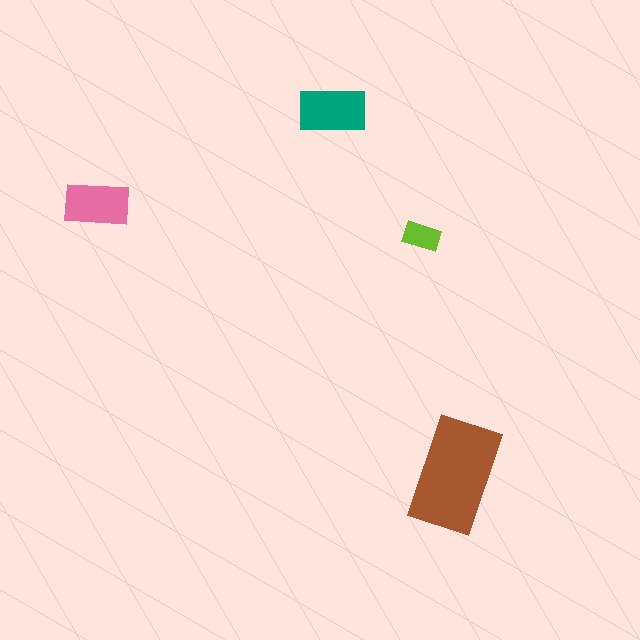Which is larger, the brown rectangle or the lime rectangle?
The brown one.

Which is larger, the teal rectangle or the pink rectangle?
The teal one.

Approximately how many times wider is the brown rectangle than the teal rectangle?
About 1.5 times wider.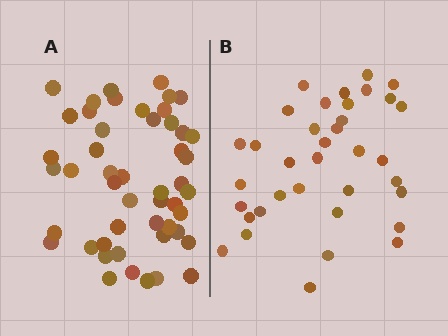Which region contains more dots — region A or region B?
Region A (the left region) has more dots.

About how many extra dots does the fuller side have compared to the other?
Region A has approximately 15 more dots than region B.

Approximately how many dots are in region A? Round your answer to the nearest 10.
About 50 dots. (The exact count is 49, which rounds to 50.)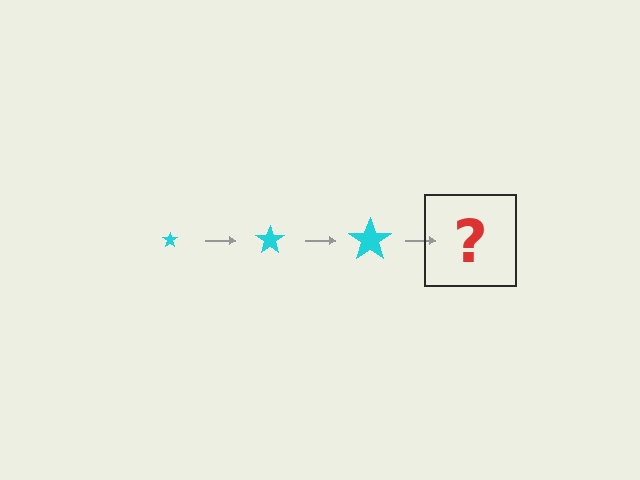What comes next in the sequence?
The next element should be a cyan star, larger than the previous one.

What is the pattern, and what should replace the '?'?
The pattern is that the star gets progressively larger each step. The '?' should be a cyan star, larger than the previous one.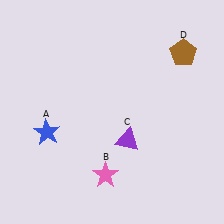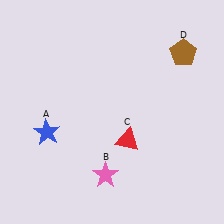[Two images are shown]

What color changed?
The triangle (C) changed from purple in Image 1 to red in Image 2.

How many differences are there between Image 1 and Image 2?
There is 1 difference between the two images.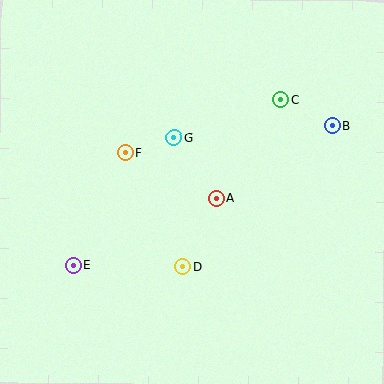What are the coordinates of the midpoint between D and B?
The midpoint between D and B is at (257, 196).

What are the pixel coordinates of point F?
Point F is at (126, 153).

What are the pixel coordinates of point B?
Point B is at (332, 126).